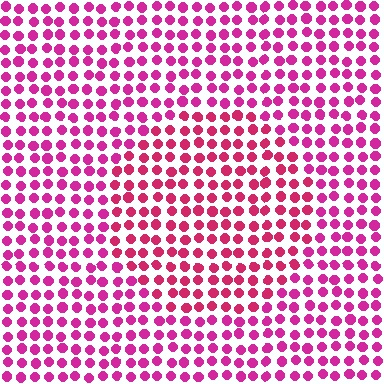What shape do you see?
I see a circle.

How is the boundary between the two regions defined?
The boundary is defined purely by a slight shift in hue (about 19 degrees). Spacing, size, and orientation are identical on both sides.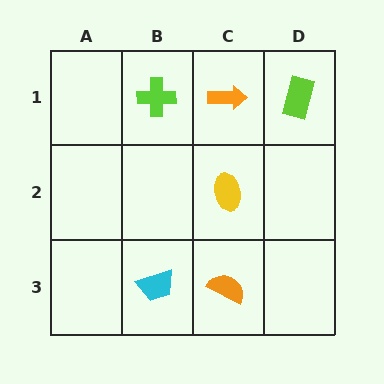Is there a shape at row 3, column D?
No, that cell is empty.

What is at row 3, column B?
A cyan trapezoid.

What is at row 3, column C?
An orange semicircle.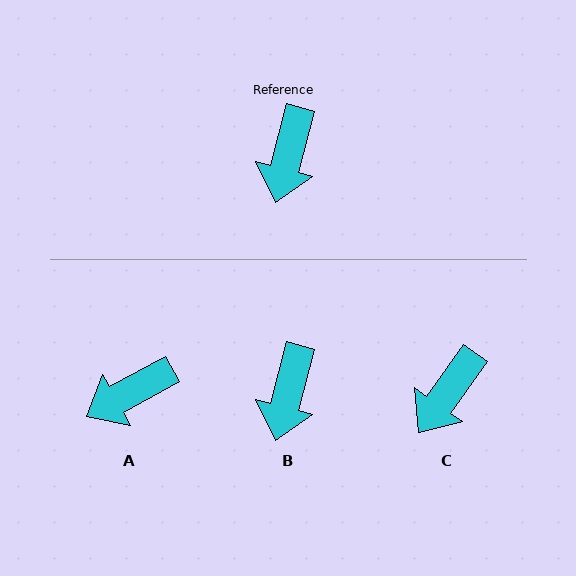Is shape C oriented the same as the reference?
No, it is off by about 21 degrees.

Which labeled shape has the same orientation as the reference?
B.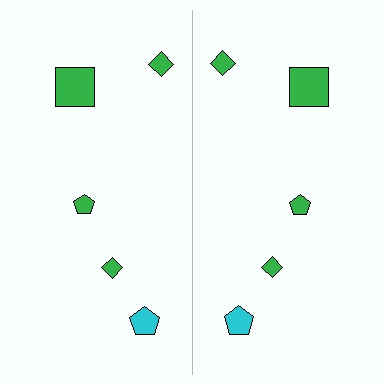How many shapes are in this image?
There are 10 shapes in this image.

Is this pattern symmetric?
Yes, this pattern has bilateral (reflection) symmetry.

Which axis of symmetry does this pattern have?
The pattern has a vertical axis of symmetry running through the center of the image.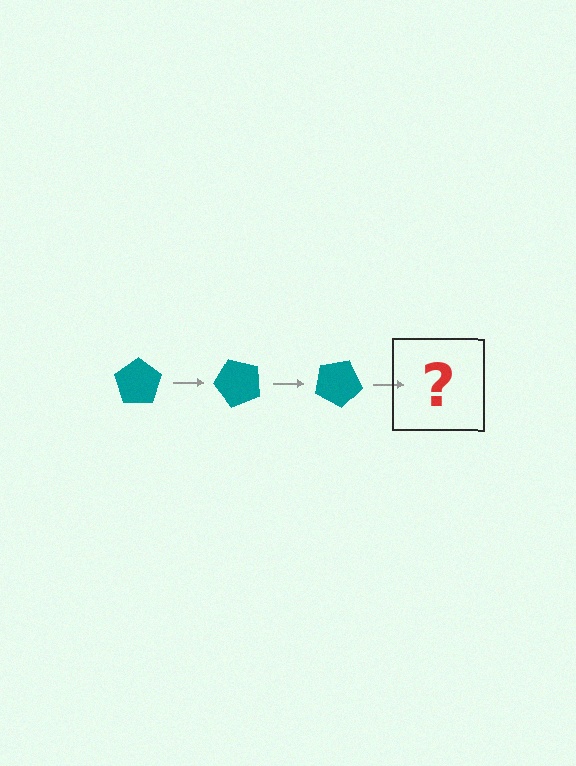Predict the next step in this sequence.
The next step is a teal pentagon rotated 150 degrees.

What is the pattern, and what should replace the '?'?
The pattern is that the pentagon rotates 50 degrees each step. The '?' should be a teal pentagon rotated 150 degrees.